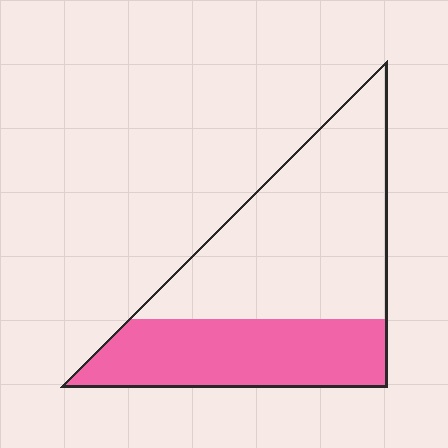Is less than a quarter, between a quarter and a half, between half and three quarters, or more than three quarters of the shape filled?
Between a quarter and a half.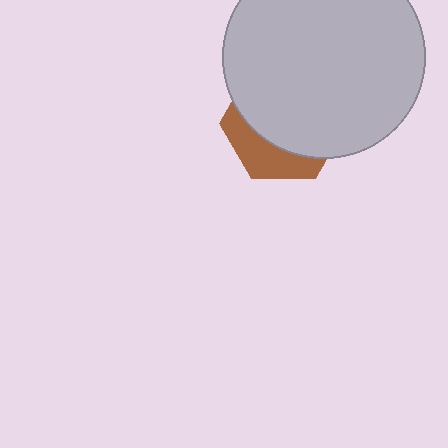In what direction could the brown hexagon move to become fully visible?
The brown hexagon could move down. That would shift it out from behind the light gray circle entirely.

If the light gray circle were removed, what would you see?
You would see the complete brown hexagon.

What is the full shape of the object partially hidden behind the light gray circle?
The partially hidden object is a brown hexagon.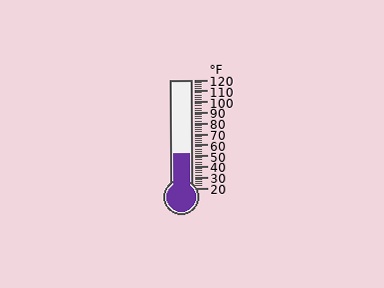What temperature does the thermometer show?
The thermometer shows approximately 52°F.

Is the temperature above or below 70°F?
The temperature is below 70°F.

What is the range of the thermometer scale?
The thermometer scale ranges from 20°F to 120°F.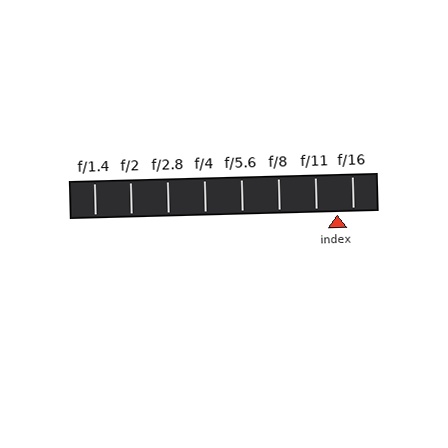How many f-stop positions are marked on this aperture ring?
There are 8 f-stop positions marked.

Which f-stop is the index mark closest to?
The index mark is closest to f/16.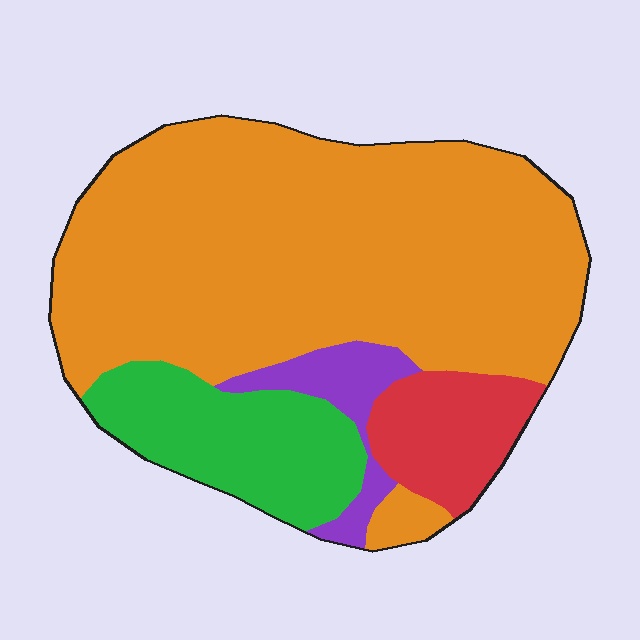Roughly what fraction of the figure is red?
Red takes up about one tenth (1/10) of the figure.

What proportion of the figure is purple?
Purple covers 6% of the figure.